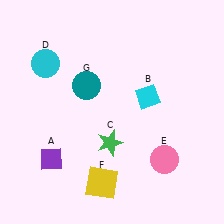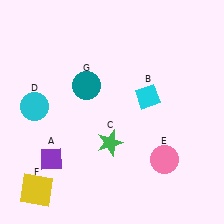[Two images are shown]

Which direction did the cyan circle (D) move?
The cyan circle (D) moved down.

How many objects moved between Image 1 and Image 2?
2 objects moved between the two images.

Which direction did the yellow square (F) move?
The yellow square (F) moved left.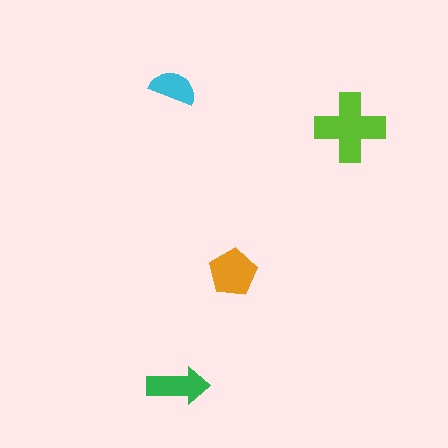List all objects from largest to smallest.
The lime cross, the orange pentagon, the green arrow, the cyan semicircle.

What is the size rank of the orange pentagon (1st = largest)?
2nd.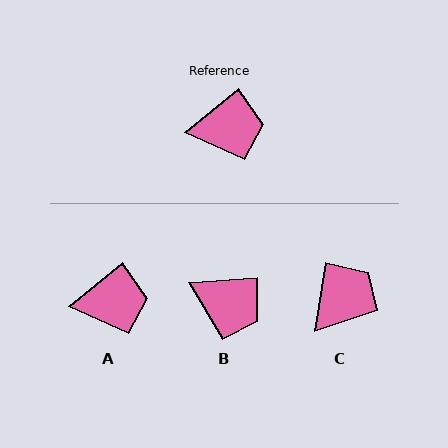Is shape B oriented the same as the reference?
No, it is off by about 35 degrees.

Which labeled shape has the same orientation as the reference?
A.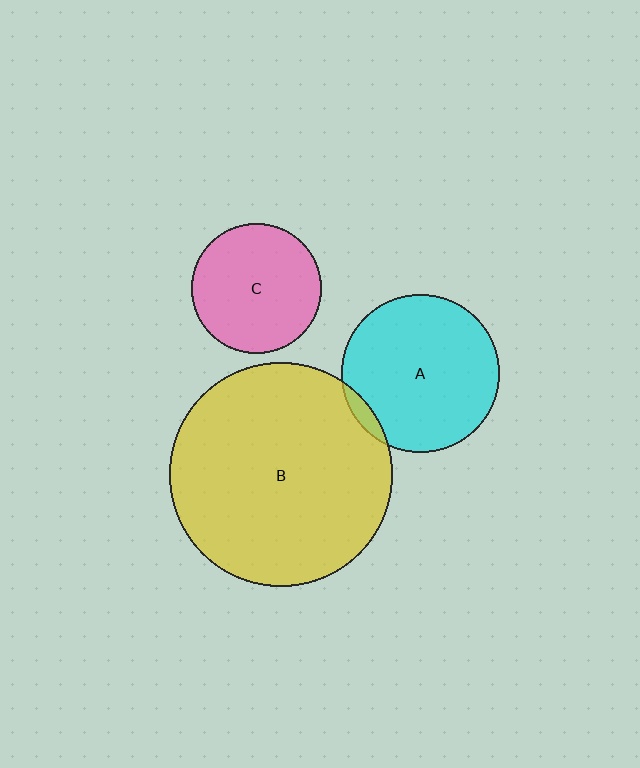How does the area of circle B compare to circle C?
Approximately 3.0 times.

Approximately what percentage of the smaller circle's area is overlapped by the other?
Approximately 5%.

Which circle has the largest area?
Circle B (yellow).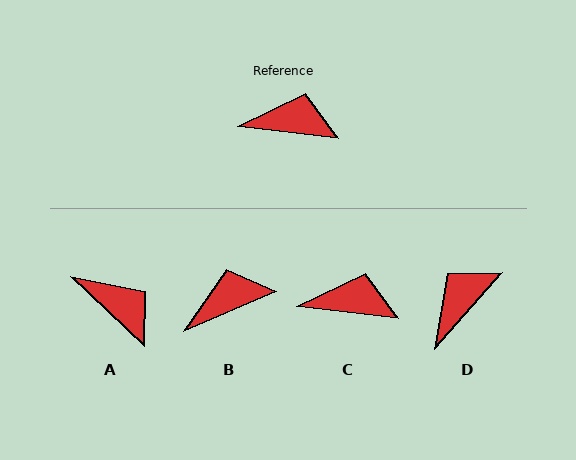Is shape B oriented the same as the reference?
No, it is off by about 30 degrees.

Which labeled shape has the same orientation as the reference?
C.